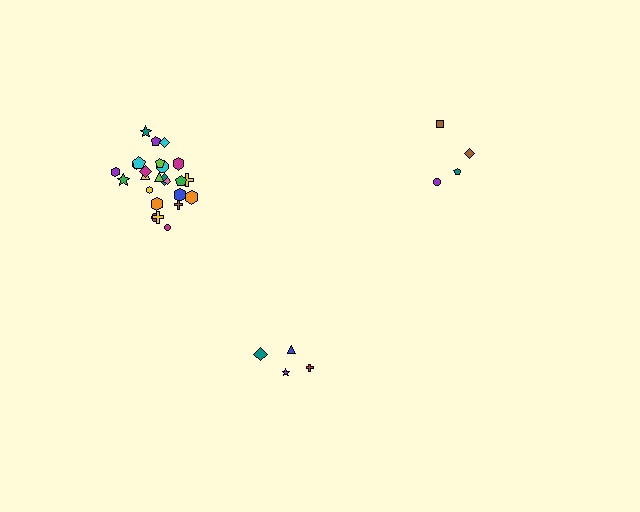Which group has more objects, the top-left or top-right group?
The top-left group.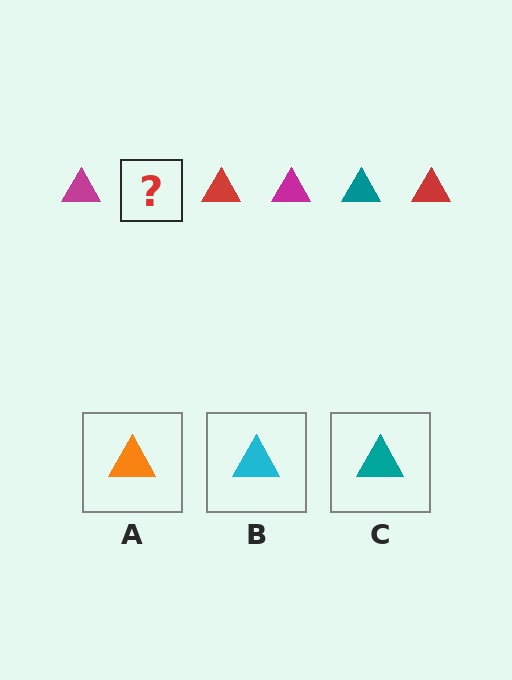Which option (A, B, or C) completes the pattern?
C.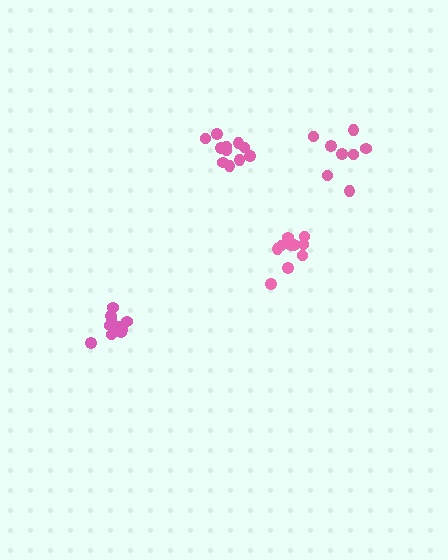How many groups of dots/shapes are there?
There are 4 groups.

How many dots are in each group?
Group 1: 10 dots, Group 2: 8 dots, Group 3: 11 dots, Group 4: 12 dots (41 total).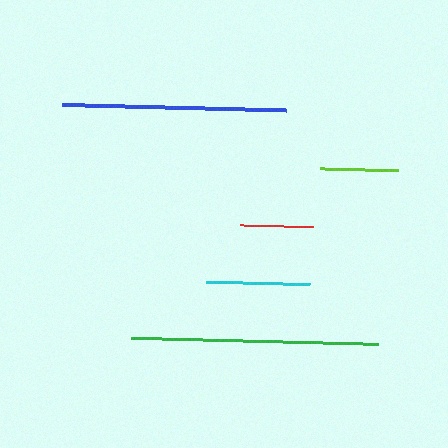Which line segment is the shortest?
The red line is the shortest at approximately 73 pixels.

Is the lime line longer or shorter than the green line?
The green line is longer than the lime line.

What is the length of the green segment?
The green segment is approximately 247 pixels long.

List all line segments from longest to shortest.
From longest to shortest: green, blue, cyan, lime, red.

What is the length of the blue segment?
The blue segment is approximately 224 pixels long.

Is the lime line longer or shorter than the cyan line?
The cyan line is longer than the lime line.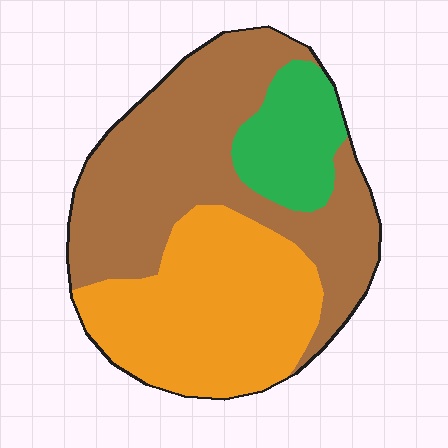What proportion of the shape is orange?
Orange takes up about three eighths (3/8) of the shape.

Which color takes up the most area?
Brown, at roughly 50%.